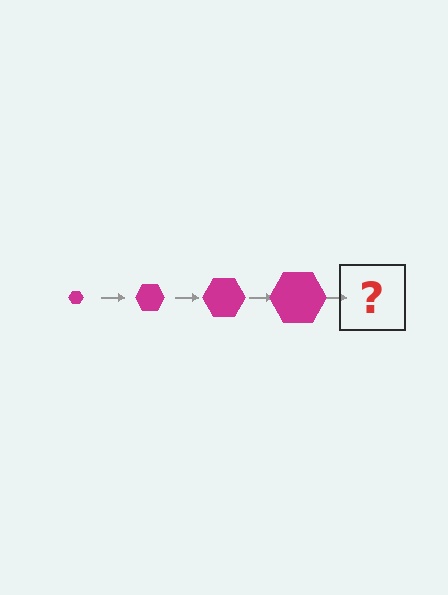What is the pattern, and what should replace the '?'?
The pattern is that the hexagon gets progressively larger each step. The '?' should be a magenta hexagon, larger than the previous one.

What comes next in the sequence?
The next element should be a magenta hexagon, larger than the previous one.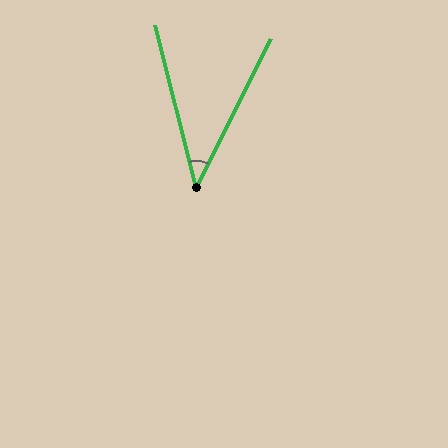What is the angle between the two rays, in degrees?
Approximately 41 degrees.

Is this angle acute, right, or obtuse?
It is acute.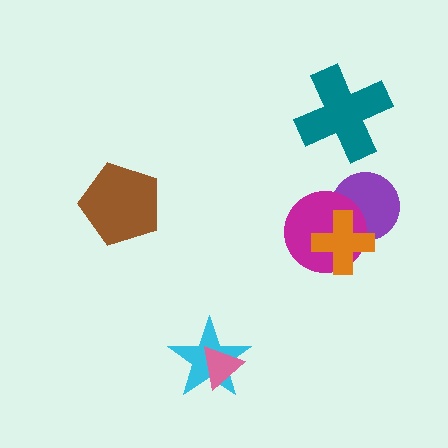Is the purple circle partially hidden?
Yes, it is partially covered by another shape.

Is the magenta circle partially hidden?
Yes, it is partially covered by another shape.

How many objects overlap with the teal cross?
0 objects overlap with the teal cross.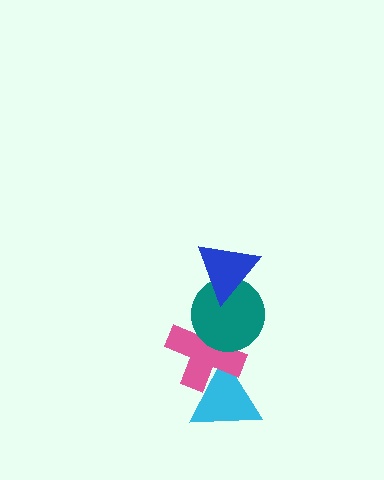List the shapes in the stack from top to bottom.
From top to bottom: the blue triangle, the teal circle, the pink cross, the cyan triangle.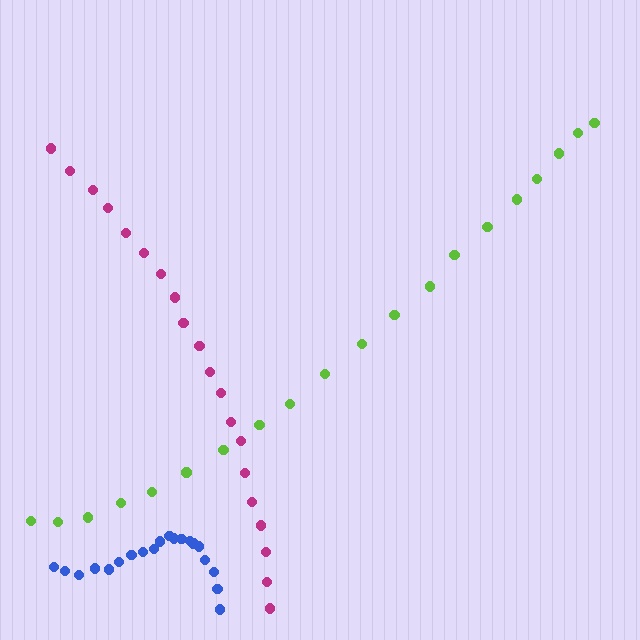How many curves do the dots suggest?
There are 3 distinct paths.